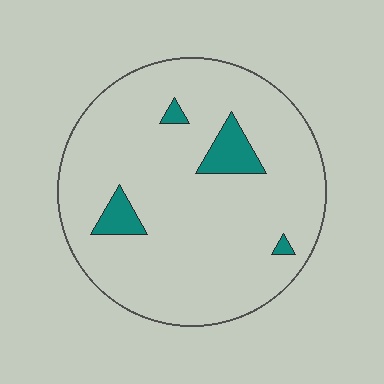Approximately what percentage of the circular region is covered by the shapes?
Approximately 10%.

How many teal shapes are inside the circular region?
4.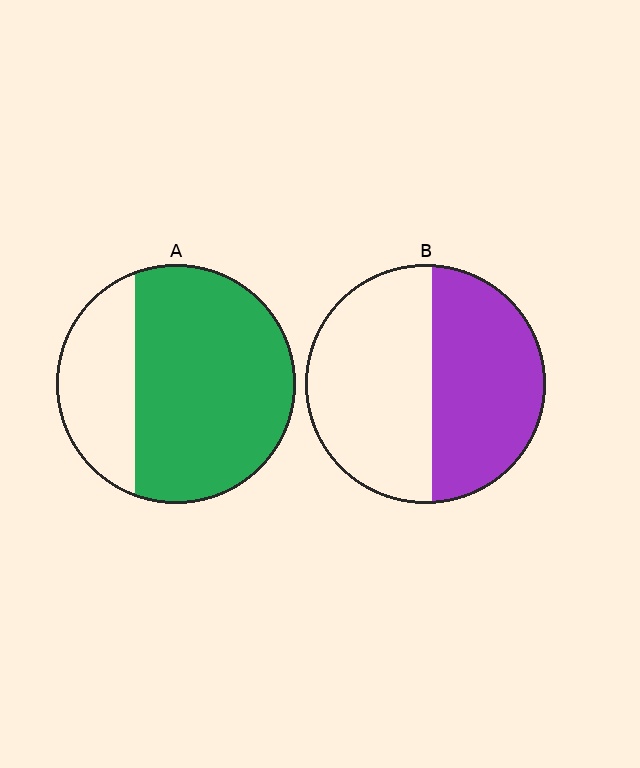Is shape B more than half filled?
Roughly half.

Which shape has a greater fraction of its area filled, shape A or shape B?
Shape A.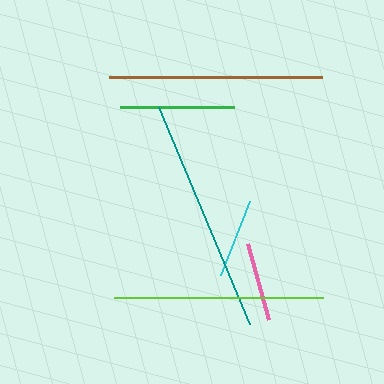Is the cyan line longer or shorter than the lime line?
The lime line is longer than the cyan line.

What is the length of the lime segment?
The lime segment is approximately 208 pixels long.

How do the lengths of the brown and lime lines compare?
The brown and lime lines are approximately the same length.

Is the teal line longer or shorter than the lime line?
The teal line is longer than the lime line.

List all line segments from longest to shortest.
From longest to shortest: teal, brown, lime, green, cyan, pink.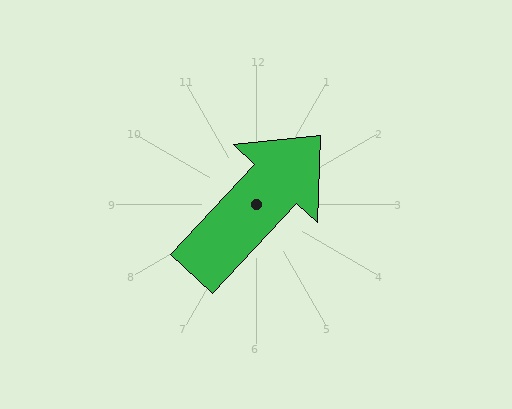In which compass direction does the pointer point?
Northeast.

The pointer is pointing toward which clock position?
Roughly 1 o'clock.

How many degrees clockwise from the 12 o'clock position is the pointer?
Approximately 43 degrees.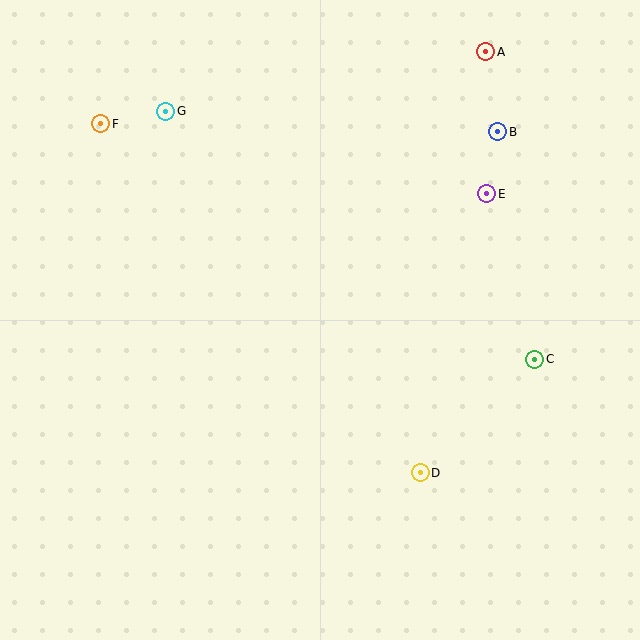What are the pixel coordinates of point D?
Point D is at (420, 473).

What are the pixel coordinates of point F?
Point F is at (101, 124).